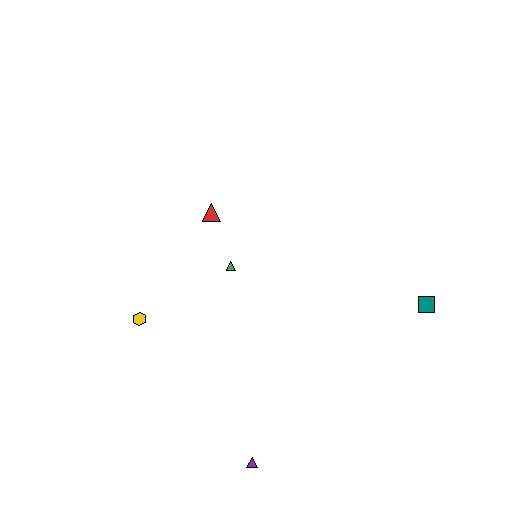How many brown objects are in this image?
There are no brown objects.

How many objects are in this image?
There are 5 objects.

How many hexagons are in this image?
There is 1 hexagon.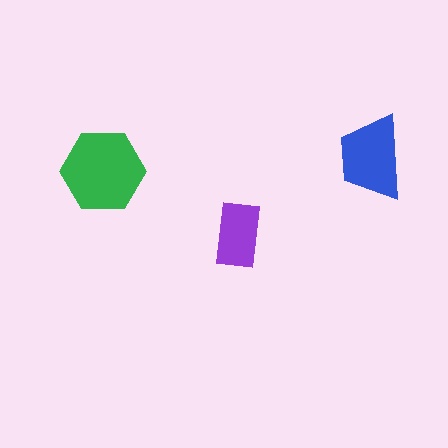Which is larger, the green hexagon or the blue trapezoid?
The green hexagon.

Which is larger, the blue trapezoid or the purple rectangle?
The blue trapezoid.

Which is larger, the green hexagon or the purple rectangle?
The green hexagon.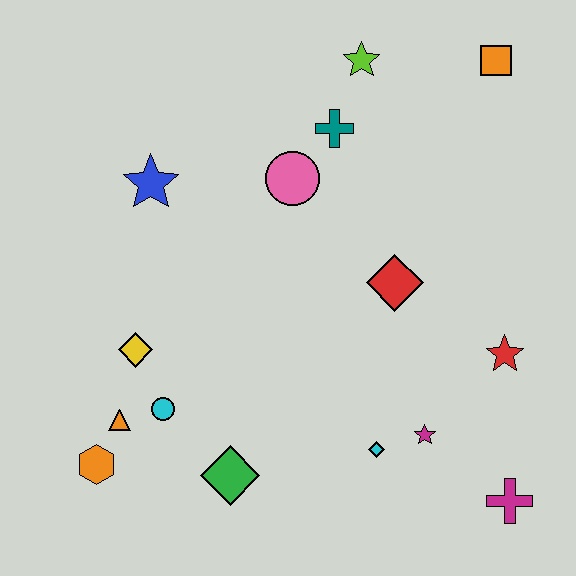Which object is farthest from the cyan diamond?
The orange square is farthest from the cyan diamond.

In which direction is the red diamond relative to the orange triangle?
The red diamond is to the right of the orange triangle.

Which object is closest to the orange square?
The lime star is closest to the orange square.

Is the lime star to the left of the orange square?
Yes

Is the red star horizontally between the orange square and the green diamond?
No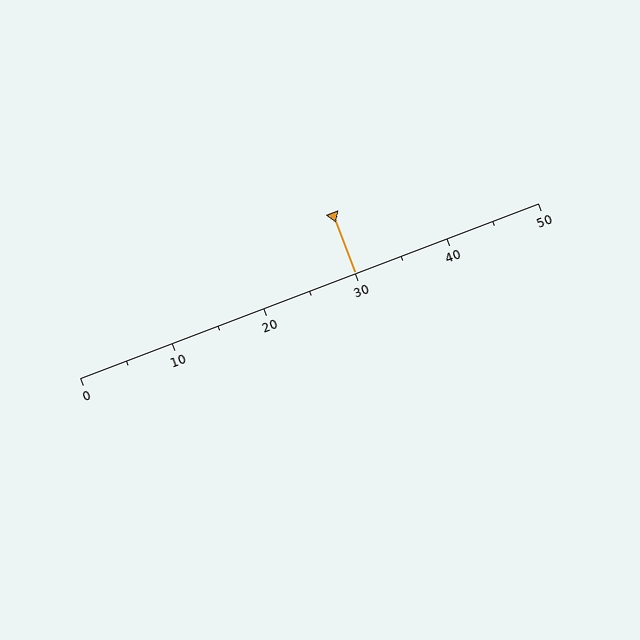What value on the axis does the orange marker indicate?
The marker indicates approximately 30.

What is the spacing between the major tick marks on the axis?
The major ticks are spaced 10 apart.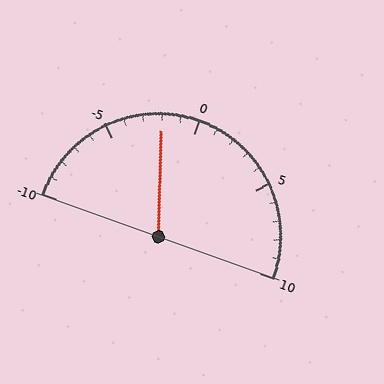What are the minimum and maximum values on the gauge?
The gauge ranges from -10 to 10.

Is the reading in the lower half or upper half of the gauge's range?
The reading is in the lower half of the range (-10 to 10).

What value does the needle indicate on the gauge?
The needle indicates approximately -2.